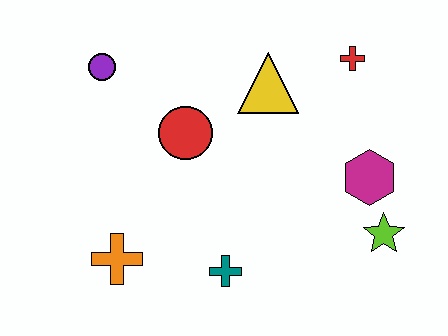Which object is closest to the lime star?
The magenta hexagon is closest to the lime star.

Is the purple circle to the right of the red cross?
No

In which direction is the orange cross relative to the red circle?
The orange cross is below the red circle.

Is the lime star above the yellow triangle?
No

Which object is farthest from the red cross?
The orange cross is farthest from the red cross.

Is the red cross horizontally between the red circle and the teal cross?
No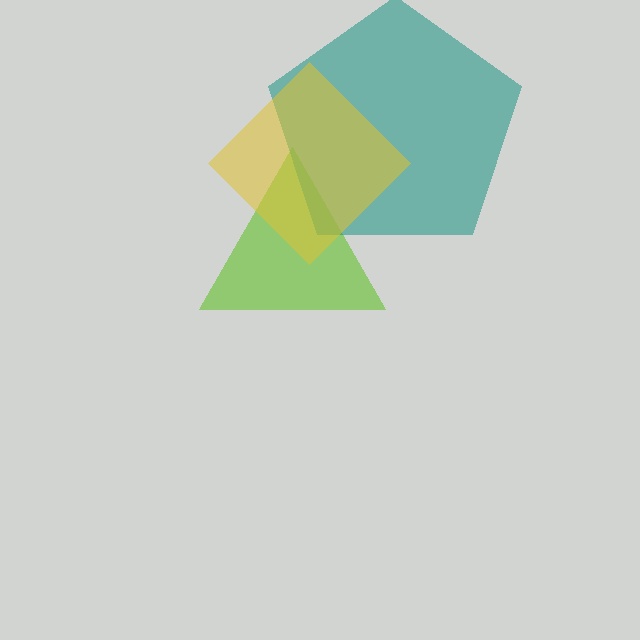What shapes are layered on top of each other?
The layered shapes are: a lime triangle, a teal pentagon, a yellow diamond.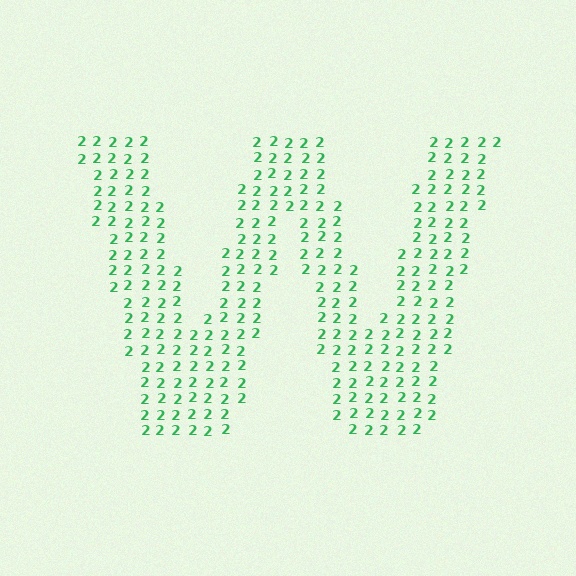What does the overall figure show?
The overall figure shows the letter W.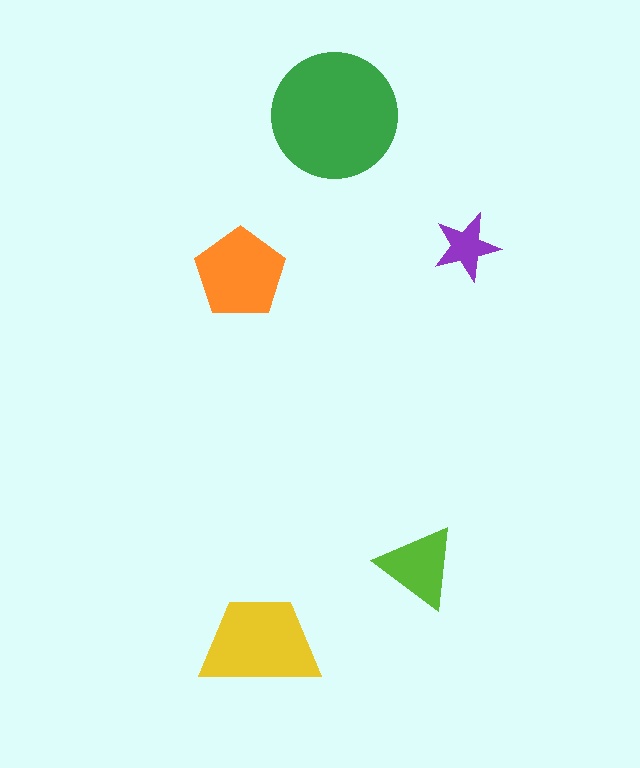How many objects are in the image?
There are 5 objects in the image.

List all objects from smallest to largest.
The purple star, the lime triangle, the orange pentagon, the yellow trapezoid, the green circle.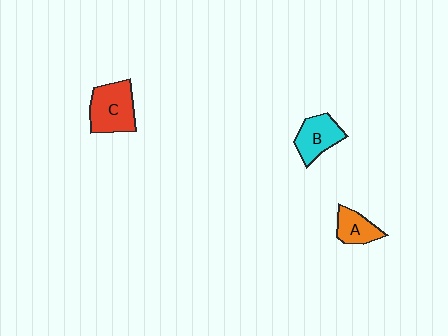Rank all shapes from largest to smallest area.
From largest to smallest: C (red), B (cyan), A (orange).